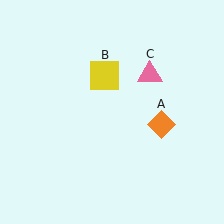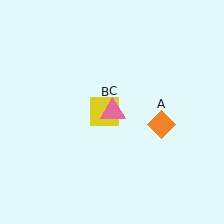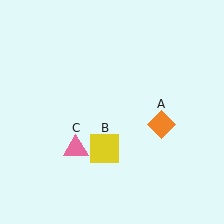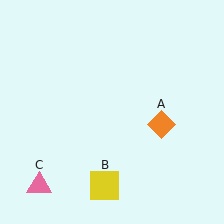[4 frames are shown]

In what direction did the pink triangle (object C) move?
The pink triangle (object C) moved down and to the left.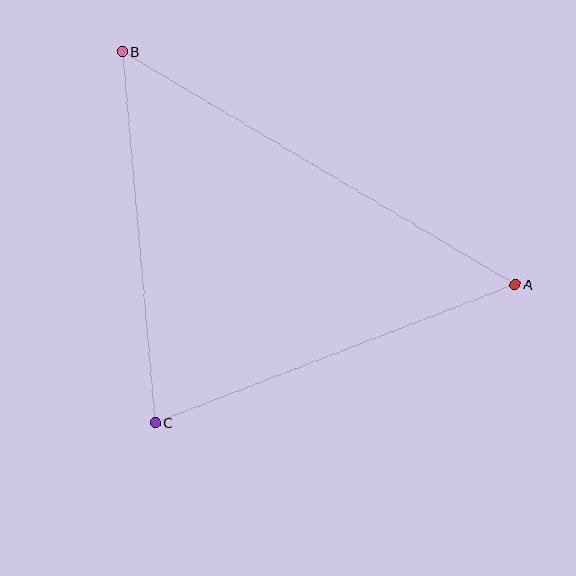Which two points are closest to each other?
Points B and C are closest to each other.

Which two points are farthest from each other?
Points A and B are farthest from each other.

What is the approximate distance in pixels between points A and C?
The distance between A and C is approximately 386 pixels.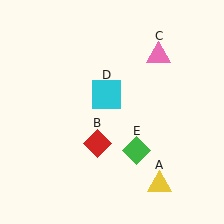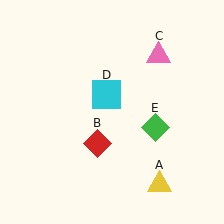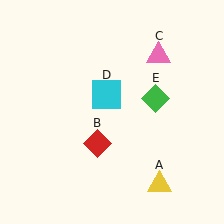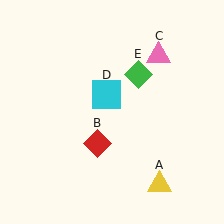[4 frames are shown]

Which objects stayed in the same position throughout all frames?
Yellow triangle (object A) and red diamond (object B) and pink triangle (object C) and cyan square (object D) remained stationary.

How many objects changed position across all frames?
1 object changed position: green diamond (object E).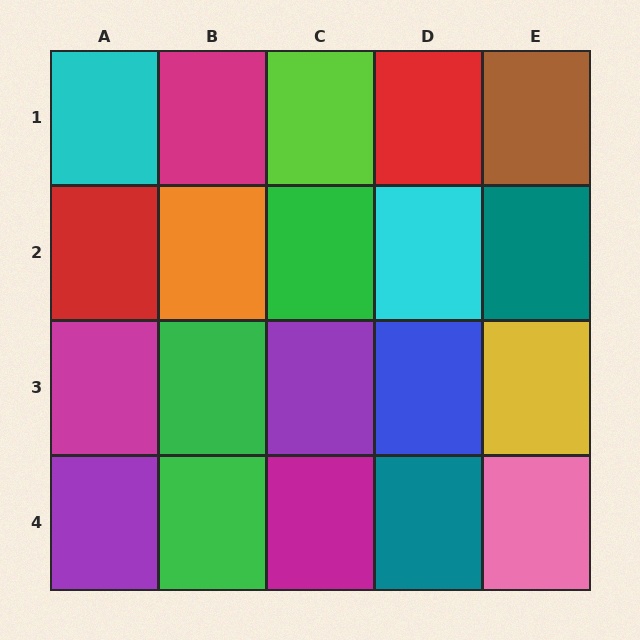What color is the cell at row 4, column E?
Pink.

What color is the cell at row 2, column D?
Cyan.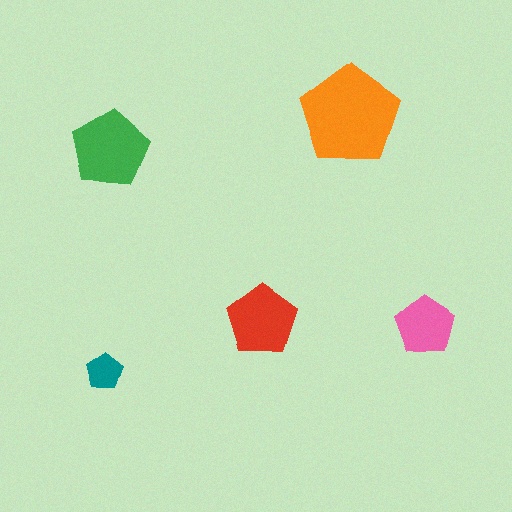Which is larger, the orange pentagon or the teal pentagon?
The orange one.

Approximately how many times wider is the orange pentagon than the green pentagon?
About 1.5 times wider.